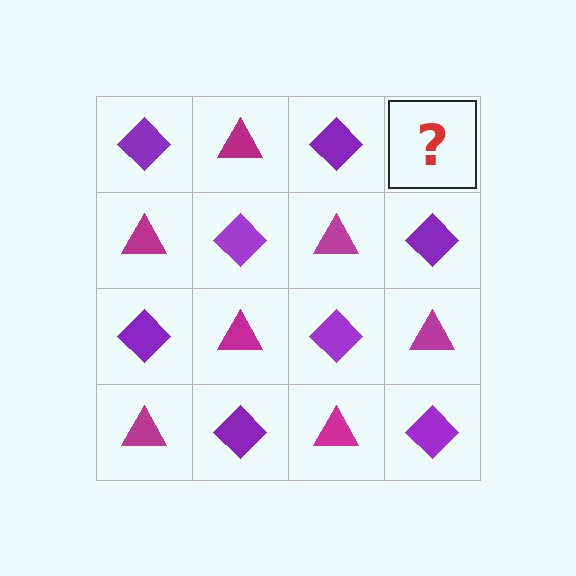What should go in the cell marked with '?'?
The missing cell should contain a magenta triangle.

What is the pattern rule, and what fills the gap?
The rule is that it alternates purple diamond and magenta triangle in a checkerboard pattern. The gap should be filled with a magenta triangle.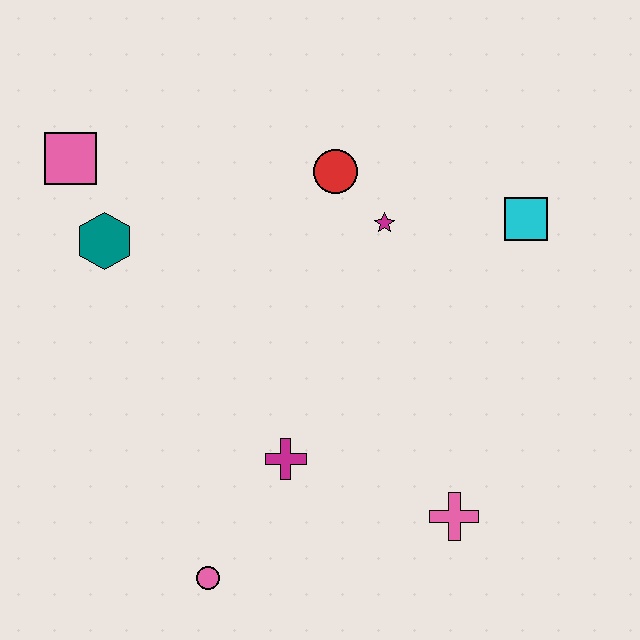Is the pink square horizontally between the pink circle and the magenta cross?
No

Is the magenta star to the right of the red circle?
Yes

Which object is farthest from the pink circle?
The cyan square is farthest from the pink circle.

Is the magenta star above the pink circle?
Yes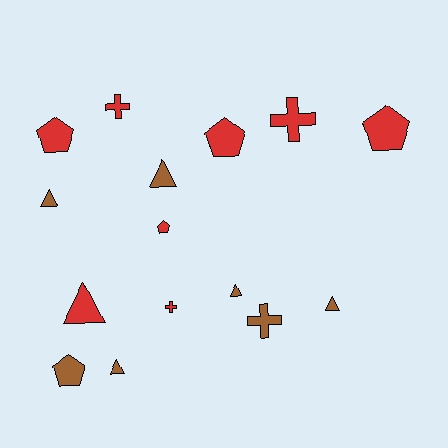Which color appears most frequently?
Red, with 8 objects.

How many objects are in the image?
There are 15 objects.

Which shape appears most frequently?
Triangle, with 6 objects.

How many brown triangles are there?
There are 5 brown triangles.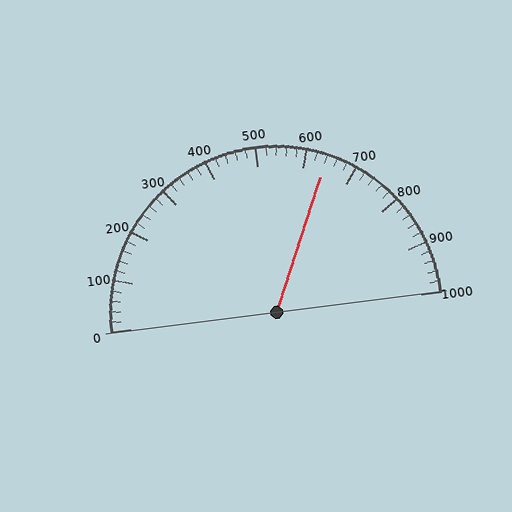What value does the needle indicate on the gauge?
The needle indicates approximately 640.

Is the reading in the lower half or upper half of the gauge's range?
The reading is in the upper half of the range (0 to 1000).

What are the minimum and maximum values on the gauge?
The gauge ranges from 0 to 1000.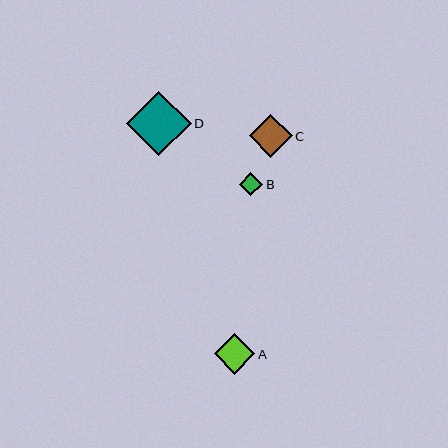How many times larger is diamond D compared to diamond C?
Diamond D is approximately 1.5 times the size of diamond C.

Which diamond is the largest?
Diamond D is the largest with a size of approximately 64 pixels.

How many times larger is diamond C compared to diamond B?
Diamond C is approximately 1.8 times the size of diamond B.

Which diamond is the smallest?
Diamond B is the smallest with a size of approximately 23 pixels.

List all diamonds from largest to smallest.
From largest to smallest: D, C, A, B.